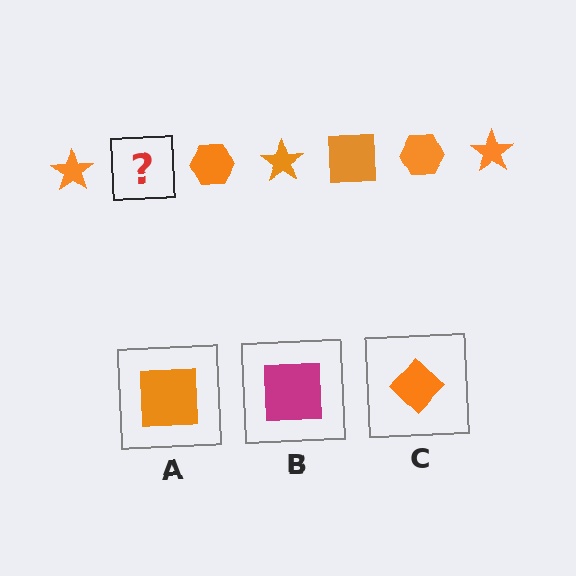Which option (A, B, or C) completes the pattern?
A.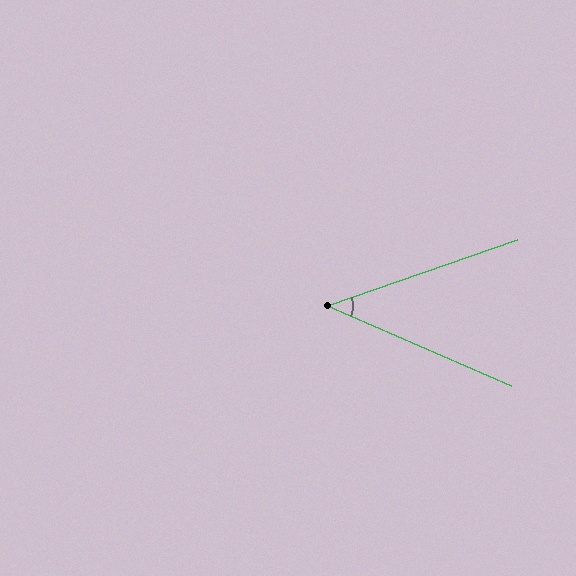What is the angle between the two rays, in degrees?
Approximately 43 degrees.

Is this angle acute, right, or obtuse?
It is acute.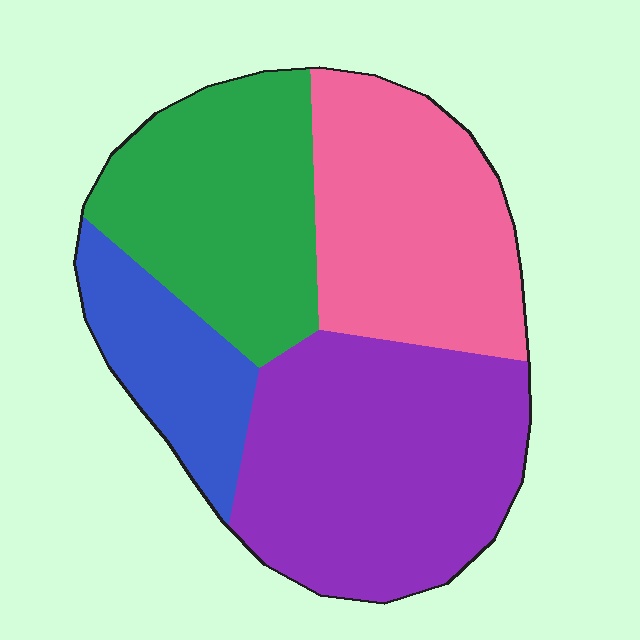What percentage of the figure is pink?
Pink takes up about one quarter (1/4) of the figure.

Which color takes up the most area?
Purple, at roughly 35%.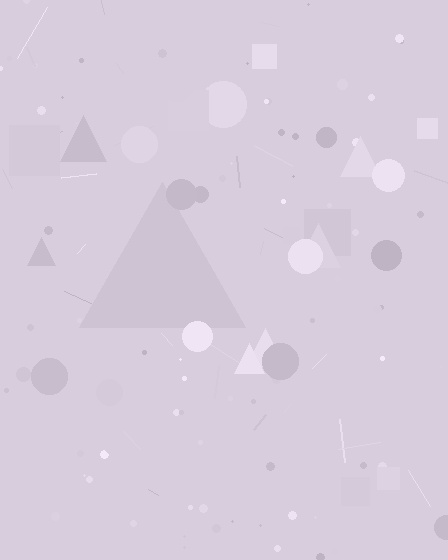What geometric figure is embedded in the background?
A triangle is embedded in the background.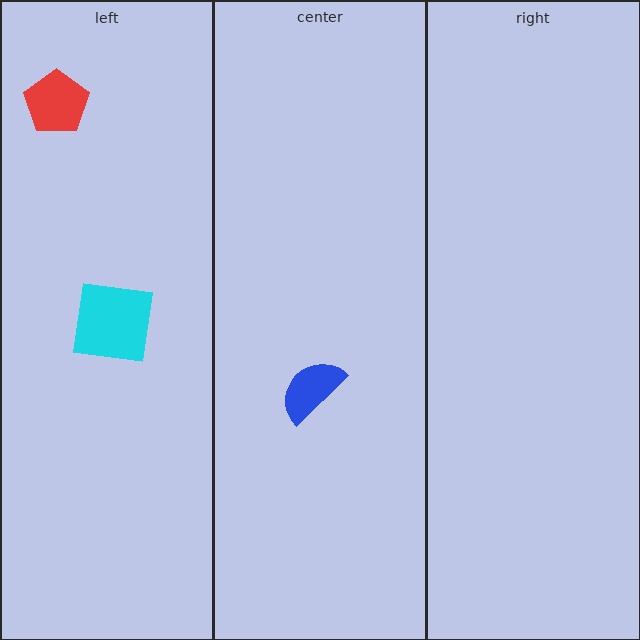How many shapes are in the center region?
1.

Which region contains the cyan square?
The left region.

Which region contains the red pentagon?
The left region.